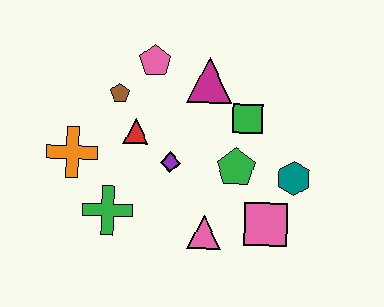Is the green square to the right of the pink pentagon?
Yes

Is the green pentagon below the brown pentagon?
Yes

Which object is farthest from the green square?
The orange cross is farthest from the green square.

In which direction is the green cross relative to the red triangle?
The green cross is below the red triangle.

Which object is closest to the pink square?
The teal hexagon is closest to the pink square.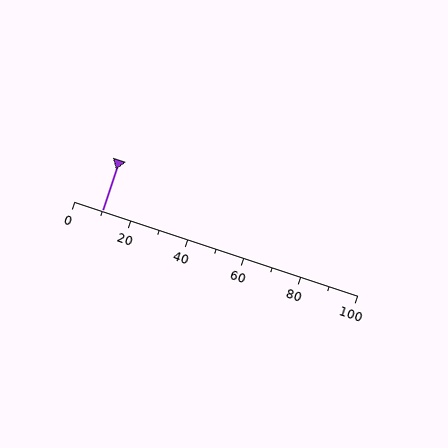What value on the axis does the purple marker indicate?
The marker indicates approximately 10.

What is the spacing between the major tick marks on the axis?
The major ticks are spaced 20 apart.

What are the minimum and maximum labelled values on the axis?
The axis runs from 0 to 100.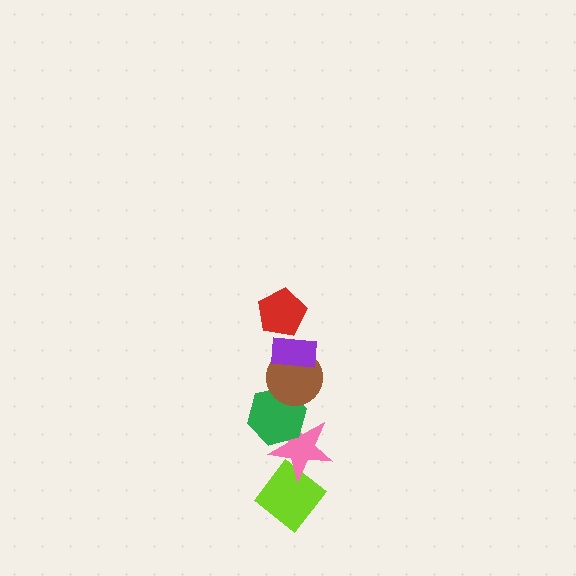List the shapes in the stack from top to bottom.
From top to bottom: the red pentagon, the purple rectangle, the brown circle, the green hexagon, the pink star, the lime diamond.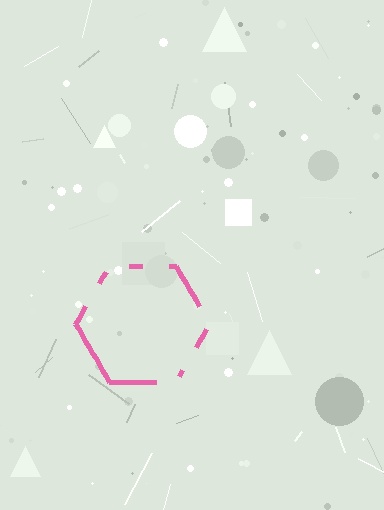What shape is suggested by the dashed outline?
The dashed outline suggests a hexagon.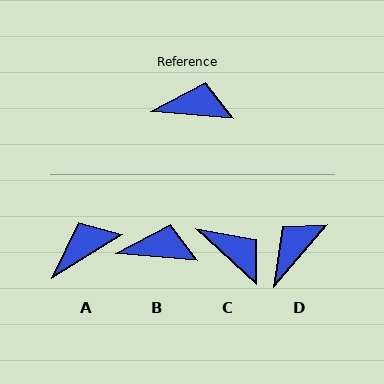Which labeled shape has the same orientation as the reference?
B.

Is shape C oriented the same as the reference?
No, it is off by about 37 degrees.